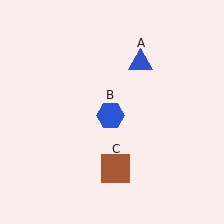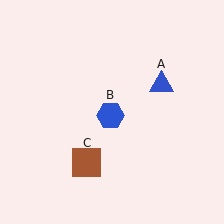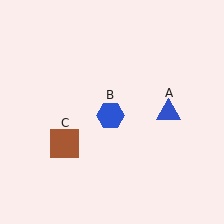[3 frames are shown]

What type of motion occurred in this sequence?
The blue triangle (object A), brown square (object C) rotated clockwise around the center of the scene.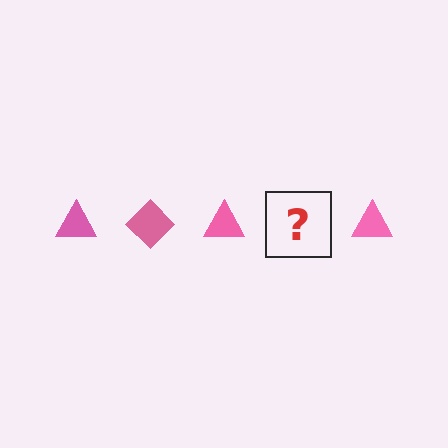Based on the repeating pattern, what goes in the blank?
The blank should be a pink diamond.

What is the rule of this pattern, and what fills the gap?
The rule is that the pattern cycles through triangle, diamond shapes in pink. The gap should be filled with a pink diamond.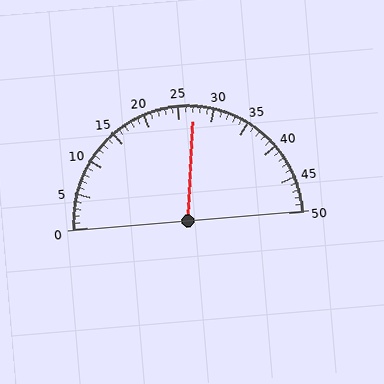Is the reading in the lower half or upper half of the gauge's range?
The reading is in the upper half of the range (0 to 50).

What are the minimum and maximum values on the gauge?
The gauge ranges from 0 to 50.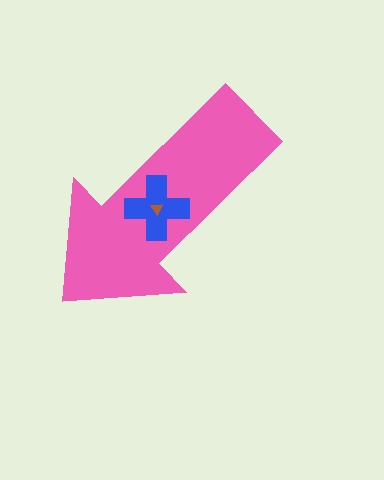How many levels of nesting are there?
3.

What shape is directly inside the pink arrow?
The blue cross.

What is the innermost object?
The brown triangle.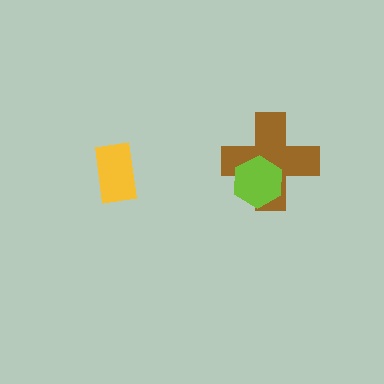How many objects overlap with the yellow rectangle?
0 objects overlap with the yellow rectangle.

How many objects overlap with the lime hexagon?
1 object overlaps with the lime hexagon.